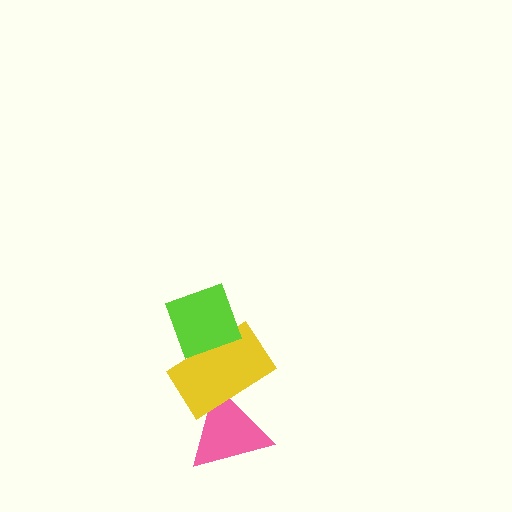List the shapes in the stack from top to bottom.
From top to bottom: the lime diamond, the yellow rectangle, the pink triangle.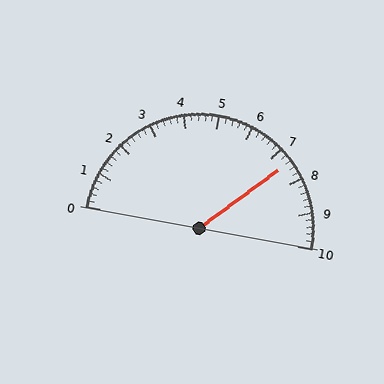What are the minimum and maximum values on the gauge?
The gauge ranges from 0 to 10.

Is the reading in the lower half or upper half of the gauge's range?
The reading is in the upper half of the range (0 to 10).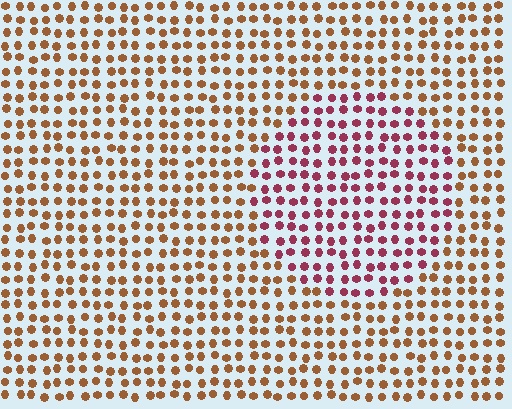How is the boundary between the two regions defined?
The boundary is defined purely by a slight shift in hue (about 46 degrees). Spacing, size, and orientation are identical on both sides.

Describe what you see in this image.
The image is filled with small brown elements in a uniform arrangement. A circle-shaped region is visible where the elements are tinted to a slightly different hue, forming a subtle color boundary.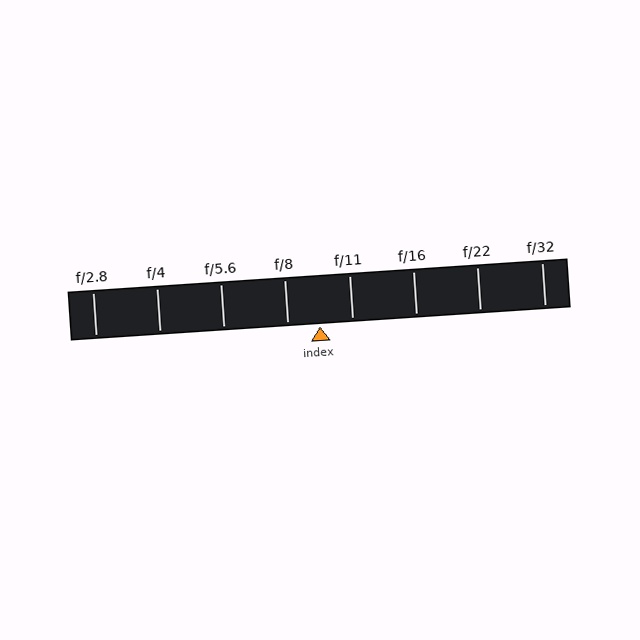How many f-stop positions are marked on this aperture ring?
There are 8 f-stop positions marked.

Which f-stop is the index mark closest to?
The index mark is closest to f/8.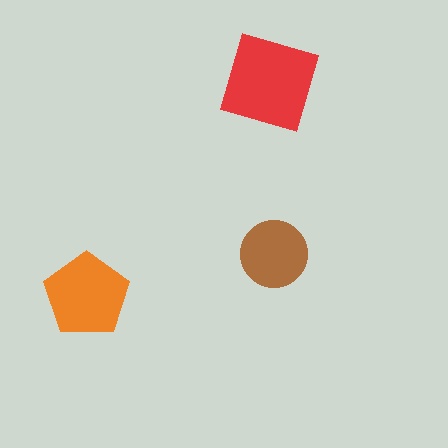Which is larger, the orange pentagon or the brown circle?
The orange pentagon.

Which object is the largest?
The red diamond.